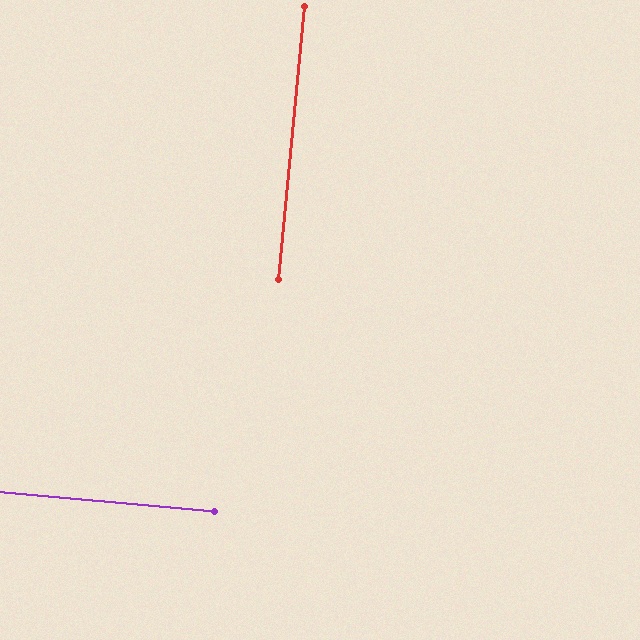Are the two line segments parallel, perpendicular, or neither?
Perpendicular — they meet at approximately 90°.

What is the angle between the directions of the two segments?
Approximately 90 degrees.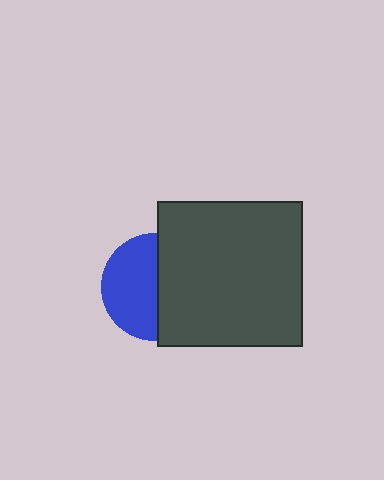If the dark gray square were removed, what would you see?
You would see the complete blue circle.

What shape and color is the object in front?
The object in front is a dark gray square.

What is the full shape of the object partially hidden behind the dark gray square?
The partially hidden object is a blue circle.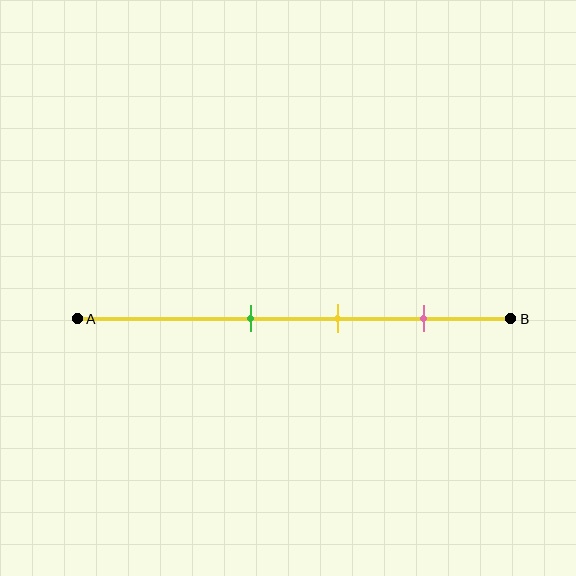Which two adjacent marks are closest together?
The green and yellow marks are the closest adjacent pair.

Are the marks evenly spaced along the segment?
Yes, the marks are approximately evenly spaced.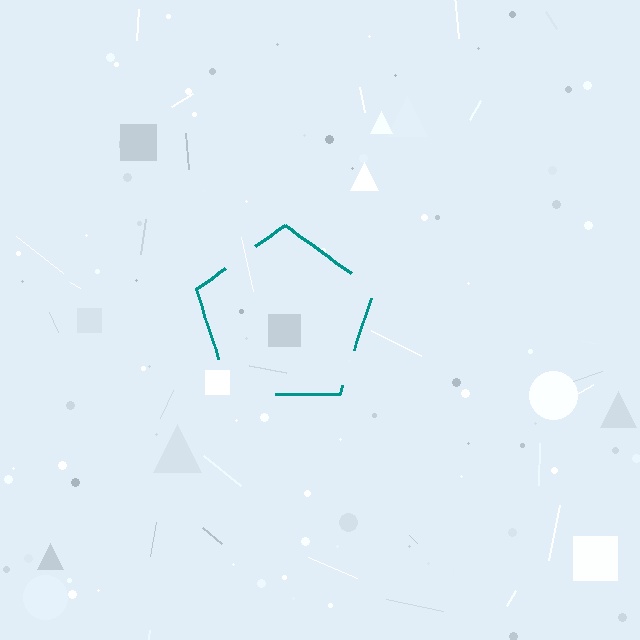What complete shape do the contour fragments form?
The contour fragments form a pentagon.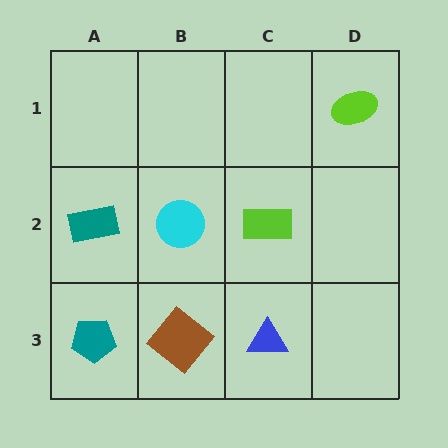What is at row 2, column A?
A teal rectangle.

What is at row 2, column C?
A lime rectangle.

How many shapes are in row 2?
3 shapes.